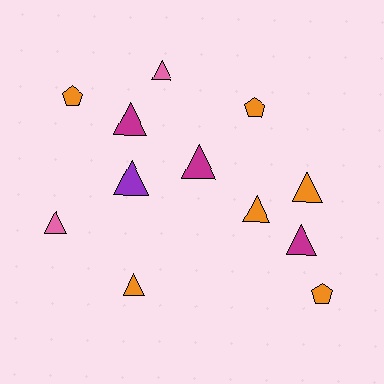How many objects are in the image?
There are 12 objects.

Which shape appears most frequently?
Triangle, with 9 objects.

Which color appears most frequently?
Orange, with 6 objects.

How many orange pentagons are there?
There are 3 orange pentagons.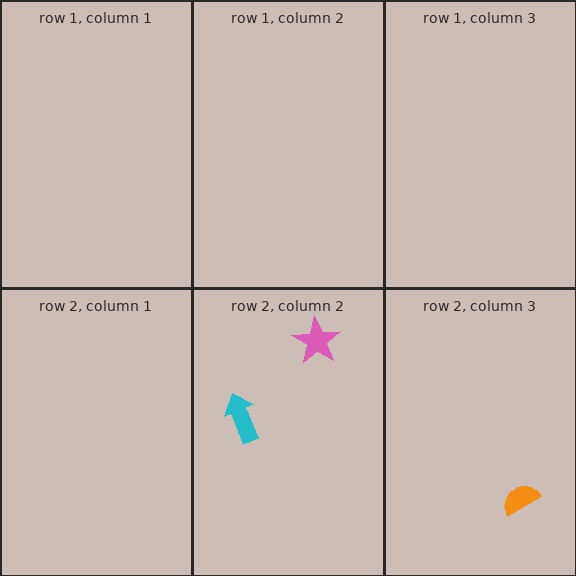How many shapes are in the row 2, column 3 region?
1.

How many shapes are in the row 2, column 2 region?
2.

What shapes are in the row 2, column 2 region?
The pink star, the cyan arrow.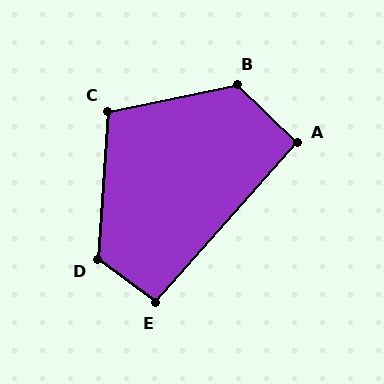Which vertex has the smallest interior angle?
A, at approximately 93 degrees.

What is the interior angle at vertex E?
Approximately 95 degrees (obtuse).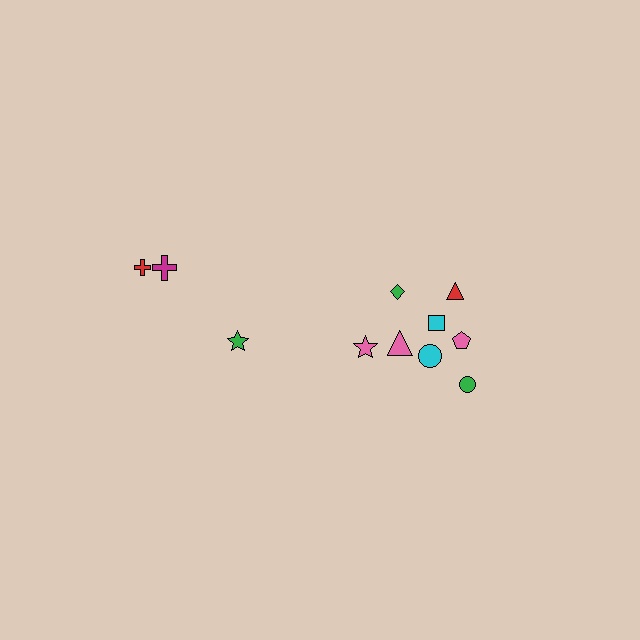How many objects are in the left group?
There are 3 objects.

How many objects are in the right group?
There are 8 objects.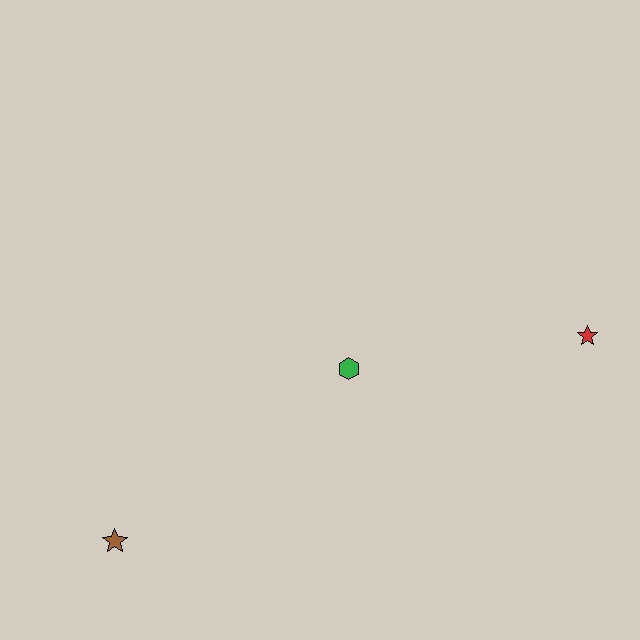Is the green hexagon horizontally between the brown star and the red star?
Yes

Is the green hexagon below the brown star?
No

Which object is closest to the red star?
The green hexagon is closest to the red star.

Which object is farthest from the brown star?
The red star is farthest from the brown star.